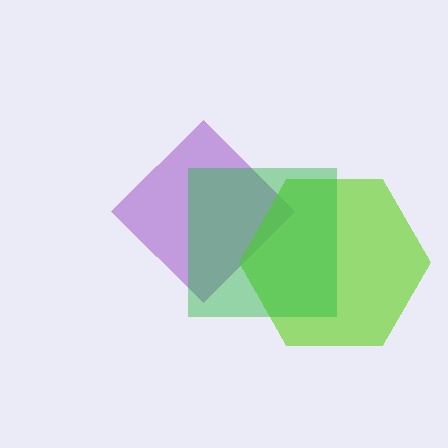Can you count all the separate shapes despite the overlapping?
Yes, there are 3 separate shapes.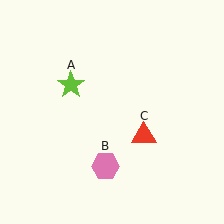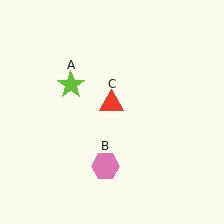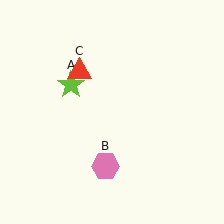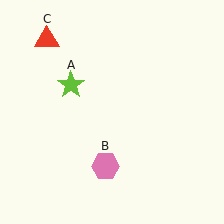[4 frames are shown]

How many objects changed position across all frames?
1 object changed position: red triangle (object C).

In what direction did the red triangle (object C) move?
The red triangle (object C) moved up and to the left.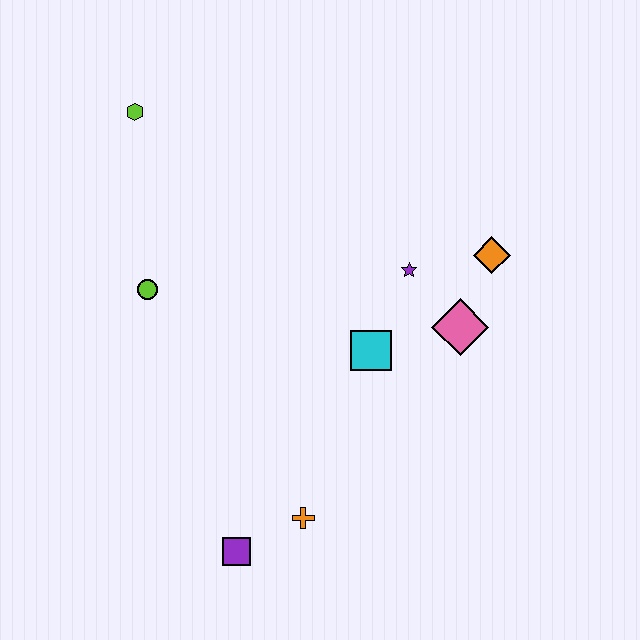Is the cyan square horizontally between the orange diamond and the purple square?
Yes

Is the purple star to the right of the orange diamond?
No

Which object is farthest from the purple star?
The purple square is farthest from the purple star.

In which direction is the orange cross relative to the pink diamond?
The orange cross is below the pink diamond.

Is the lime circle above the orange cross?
Yes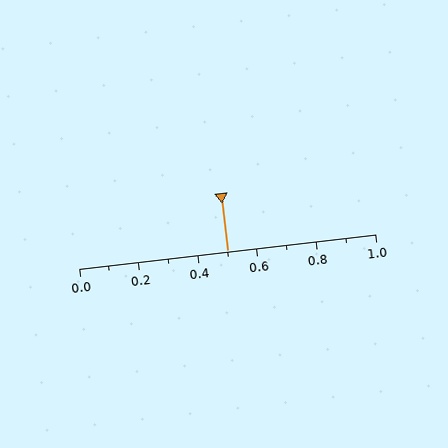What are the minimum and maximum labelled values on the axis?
The axis runs from 0.0 to 1.0.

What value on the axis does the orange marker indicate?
The marker indicates approximately 0.5.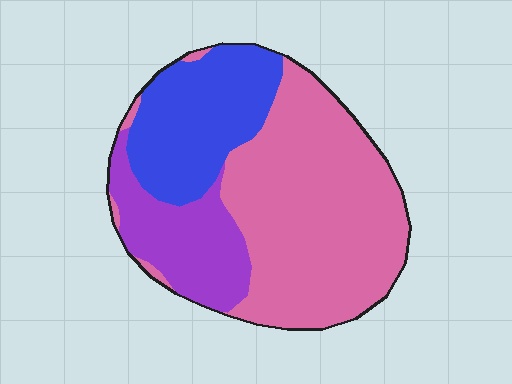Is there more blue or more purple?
Blue.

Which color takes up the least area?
Purple, at roughly 20%.